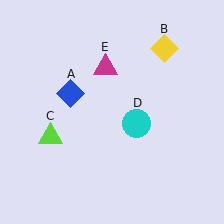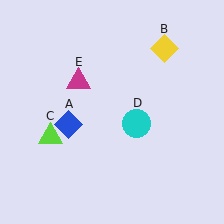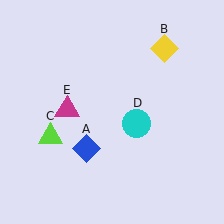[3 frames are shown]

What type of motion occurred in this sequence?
The blue diamond (object A), magenta triangle (object E) rotated counterclockwise around the center of the scene.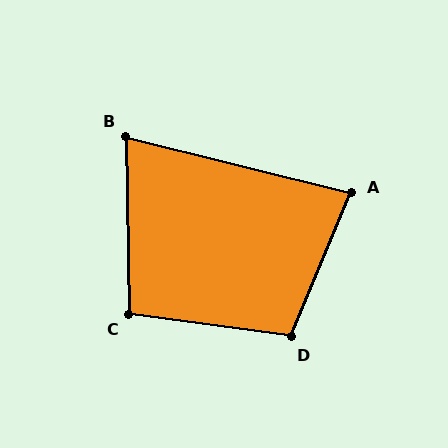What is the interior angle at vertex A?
Approximately 81 degrees (acute).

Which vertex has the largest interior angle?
D, at approximately 105 degrees.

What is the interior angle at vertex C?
Approximately 99 degrees (obtuse).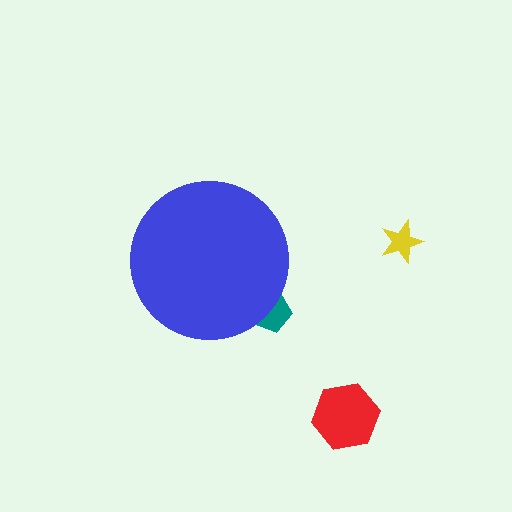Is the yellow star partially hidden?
No, the yellow star is fully visible.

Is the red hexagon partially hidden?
No, the red hexagon is fully visible.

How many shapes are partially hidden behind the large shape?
1 shape is partially hidden.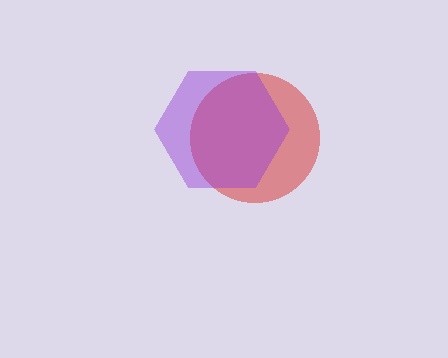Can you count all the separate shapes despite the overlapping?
Yes, there are 2 separate shapes.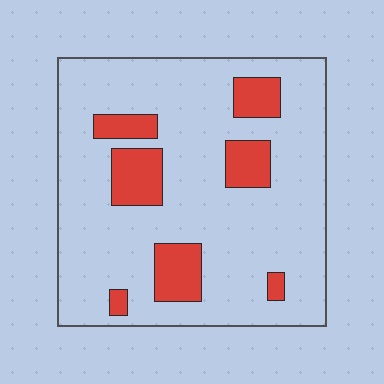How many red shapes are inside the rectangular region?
7.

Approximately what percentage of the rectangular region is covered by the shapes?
Approximately 15%.